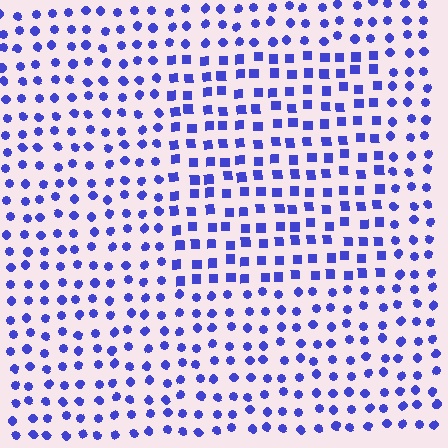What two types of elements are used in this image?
The image uses squares inside the rectangle region and circles outside it.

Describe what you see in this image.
The image is filled with small blue elements arranged in a uniform grid. A rectangle-shaped region contains squares, while the surrounding area contains circles. The boundary is defined purely by the change in element shape.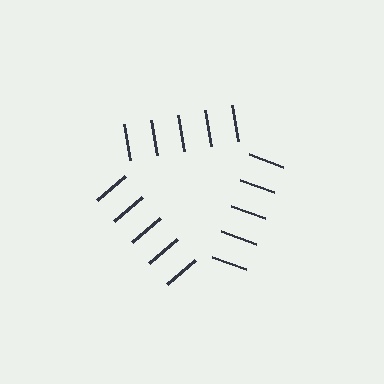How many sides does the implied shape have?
3 sides — the line-ends trace a triangle.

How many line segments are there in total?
15 — 5 along each of the 3 edges.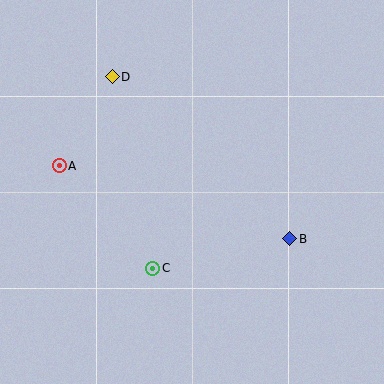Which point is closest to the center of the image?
Point C at (153, 268) is closest to the center.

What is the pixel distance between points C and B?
The distance between C and B is 140 pixels.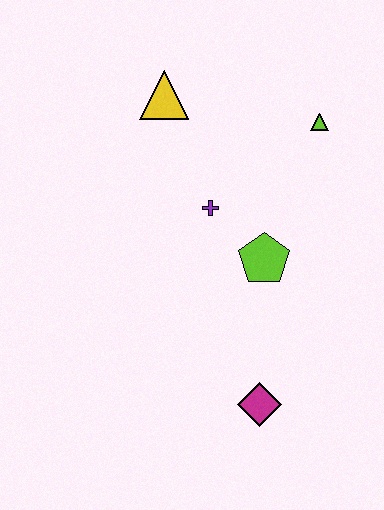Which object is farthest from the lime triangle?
The magenta diamond is farthest from the lime triangle.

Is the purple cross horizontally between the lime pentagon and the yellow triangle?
Yes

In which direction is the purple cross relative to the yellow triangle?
The purple cross is below the yellow triangle.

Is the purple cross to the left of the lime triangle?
Yes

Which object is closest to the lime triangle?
The purple cross is closest to the lime triangle.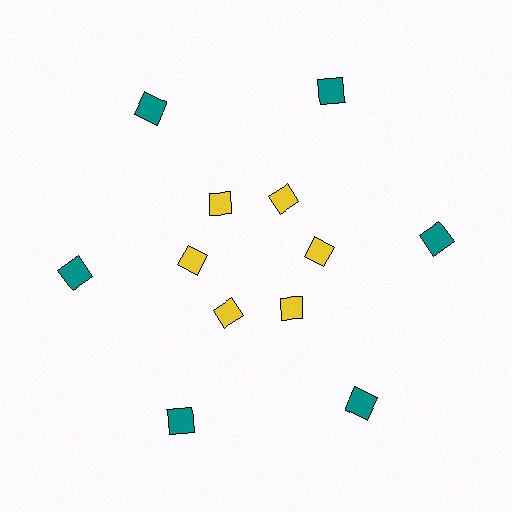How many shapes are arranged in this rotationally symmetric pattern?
There are 12 shapes, arranged in 6 groups of 2.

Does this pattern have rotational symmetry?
Yes, this pattern has 6-fold rotational symmetry. It looks the same after rotating 60 degrees around the center.